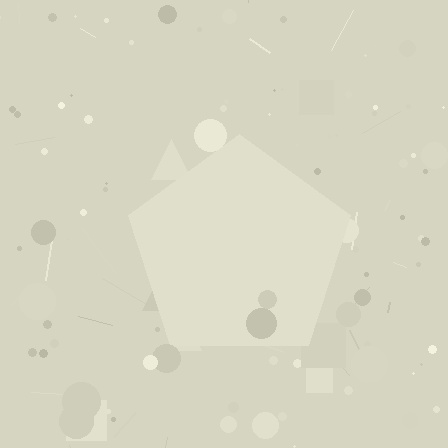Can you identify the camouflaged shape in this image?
The camouflaged shape is a pentagon.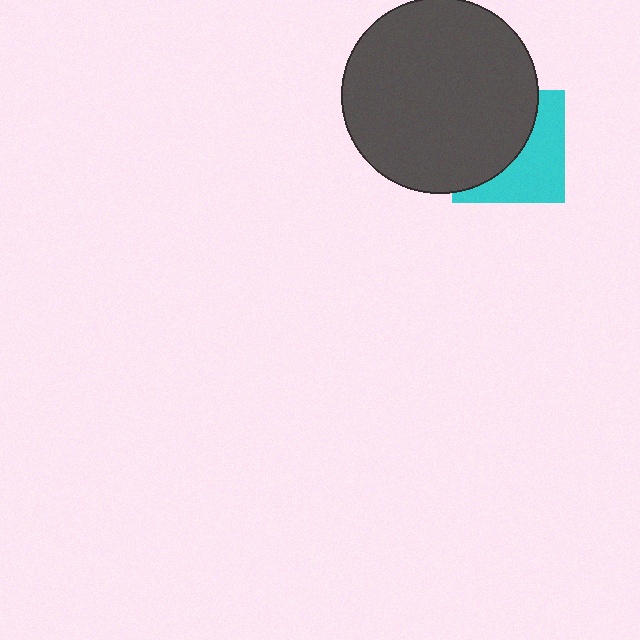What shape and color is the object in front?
The object in front is a dark gray circle.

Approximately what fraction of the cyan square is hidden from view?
Roughly 54% of the cyan square is hidden behind the dark gray circle.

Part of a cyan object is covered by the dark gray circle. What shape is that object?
It is a square.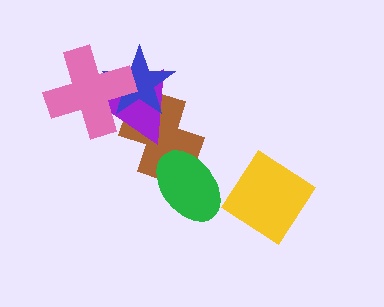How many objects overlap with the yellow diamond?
0 objects overlap with the yellow diamond.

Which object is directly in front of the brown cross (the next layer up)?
The purple triangle is directly in front of the brown cross.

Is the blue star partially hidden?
Yes, it is partially covered by another shape.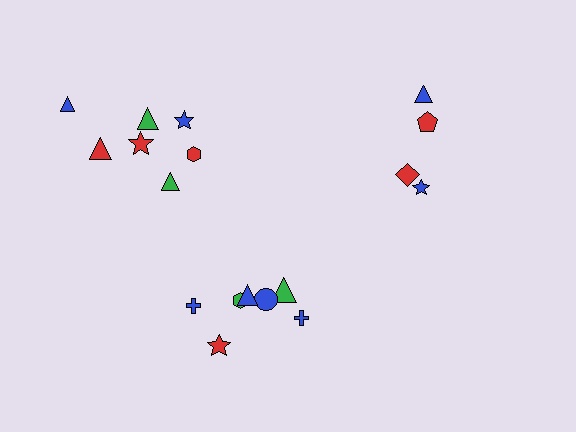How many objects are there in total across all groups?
There are 18 objects.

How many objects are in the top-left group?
There are 7 objects.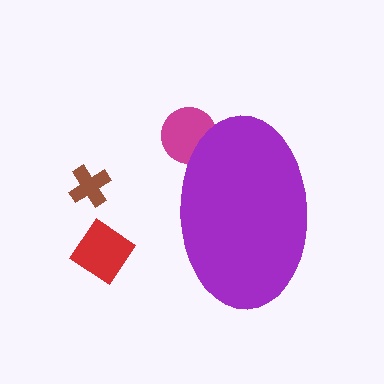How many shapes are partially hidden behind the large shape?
1 shape is partially hidden.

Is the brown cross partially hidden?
No, the brown cross is fully visible.